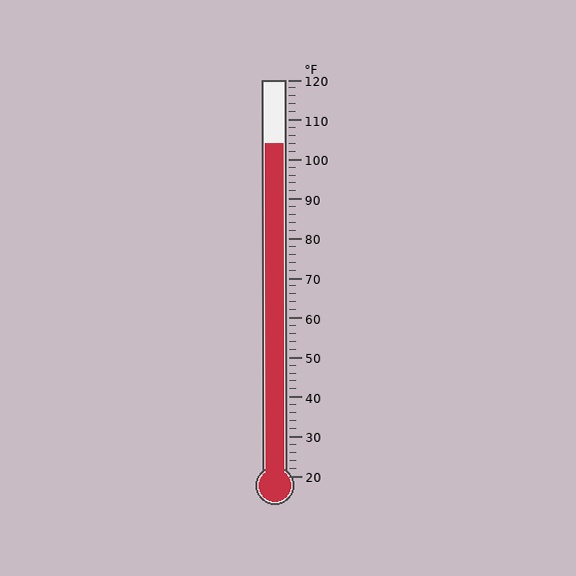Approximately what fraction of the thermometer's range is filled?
The thermometer is filled to approximately 85% of its range.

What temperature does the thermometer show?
The thermometer shows approximately 104°F.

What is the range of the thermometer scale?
The thermometer scale ranges from 20°F to 120°F.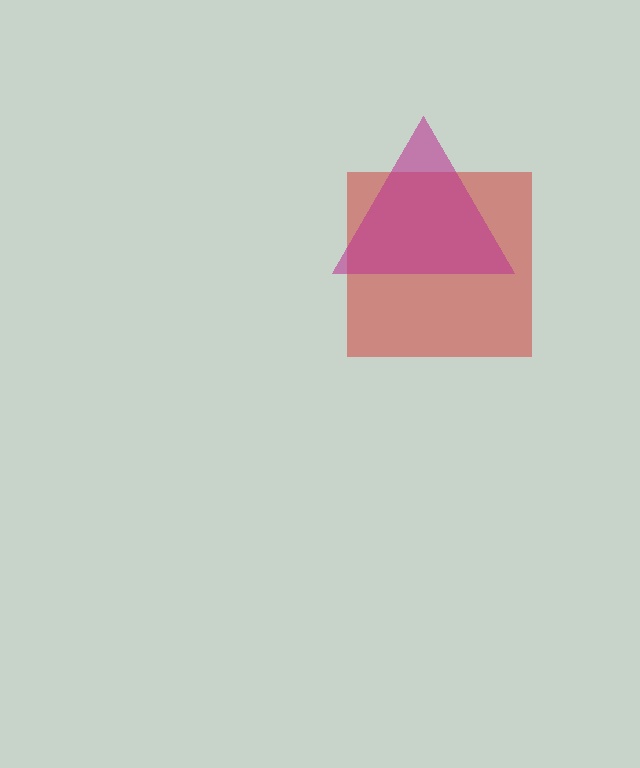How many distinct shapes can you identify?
There are 2 distinct shapes: a red square, a magenta triangle.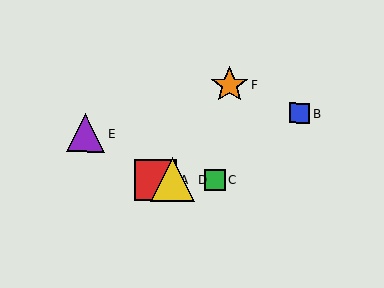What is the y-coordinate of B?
Object B is at y≈113.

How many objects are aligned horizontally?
3 objects (A, C, D) are aligned horizontally.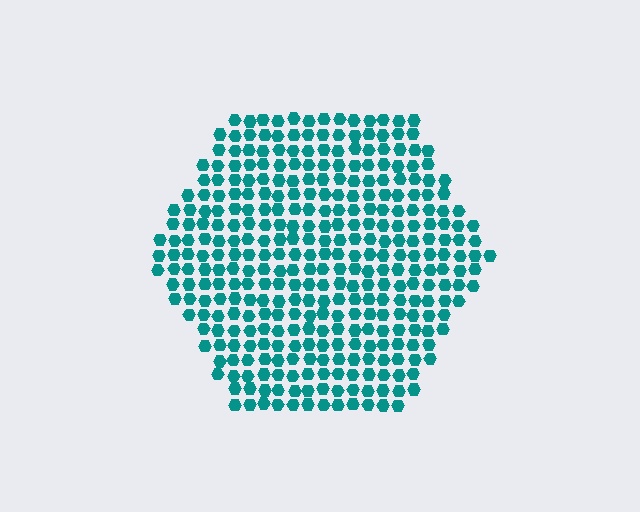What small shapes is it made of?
It is made of small hexagons.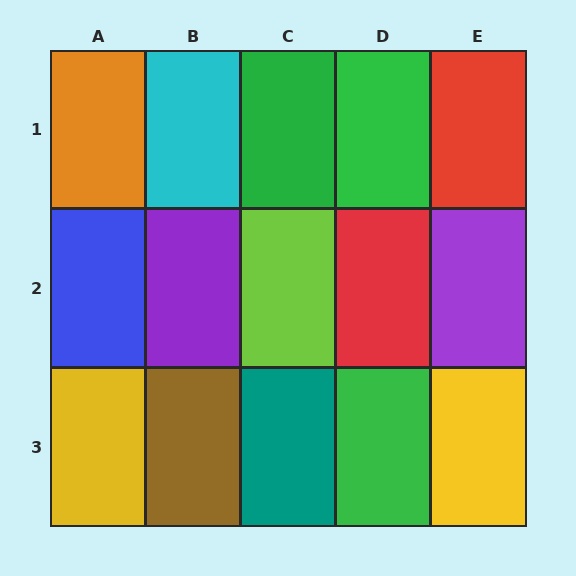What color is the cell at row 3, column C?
Teal.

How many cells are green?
3 cells are green.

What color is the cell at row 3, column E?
Yellow.